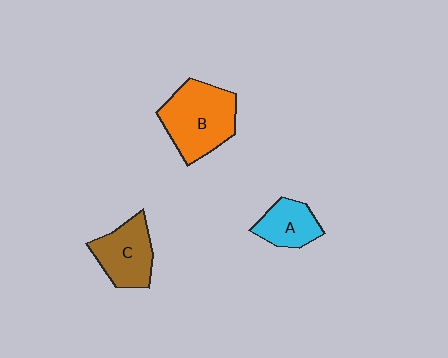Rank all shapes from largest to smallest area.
From largest to smallest: B (orange), C (brown), A (cyan).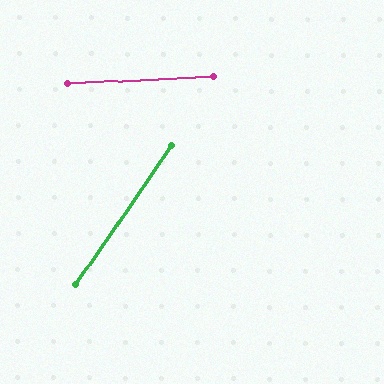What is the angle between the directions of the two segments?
Approximately 53 degrees.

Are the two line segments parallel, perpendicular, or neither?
Neither parallel nor perpendicular — they differ by about 53°.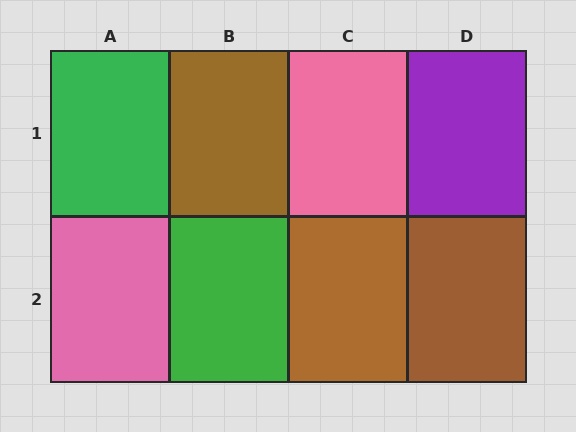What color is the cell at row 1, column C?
Pink.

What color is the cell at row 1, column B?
Brown.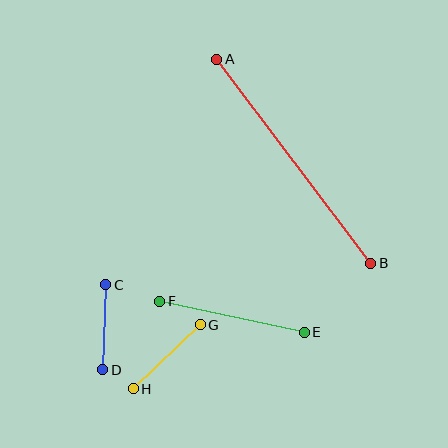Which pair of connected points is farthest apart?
Points A and B are farthest apart.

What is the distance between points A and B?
The distance is approximately 256 pixels.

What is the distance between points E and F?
The distance is approximately 148 pixels.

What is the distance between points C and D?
The distance is approximately 85 pixels.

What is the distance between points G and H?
The distance is approximately 93 pixels.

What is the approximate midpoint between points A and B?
The midpoint is at approximately (294, 161) pixels.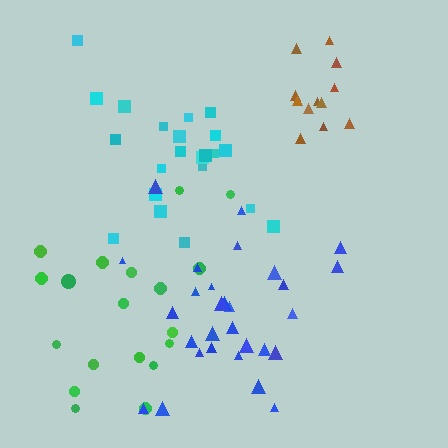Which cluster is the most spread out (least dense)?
Green.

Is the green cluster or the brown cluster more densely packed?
Brown.